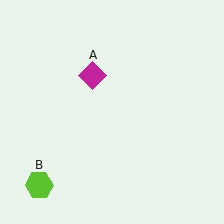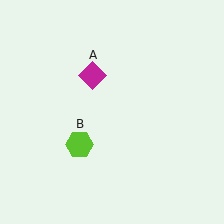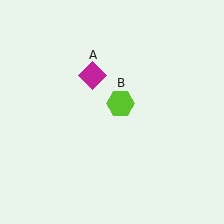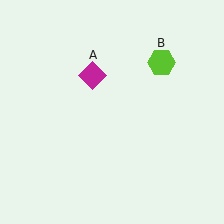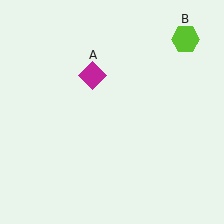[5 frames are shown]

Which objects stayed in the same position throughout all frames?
Magenta diamond (object A) remained stationary.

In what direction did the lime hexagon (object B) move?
The lime hexagon (object B) moved up and to the right.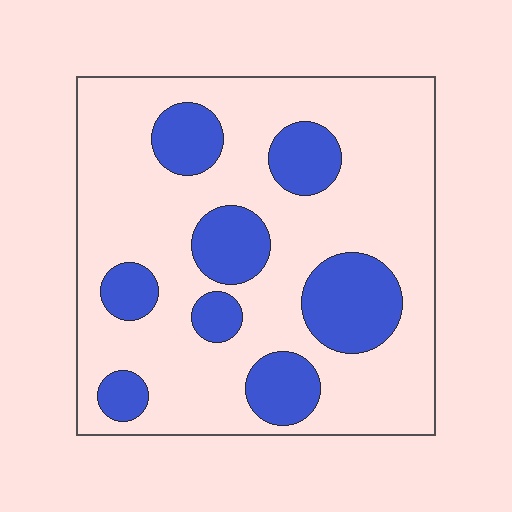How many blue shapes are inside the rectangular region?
8.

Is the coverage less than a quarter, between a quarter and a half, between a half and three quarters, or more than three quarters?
Between a quarter and a half.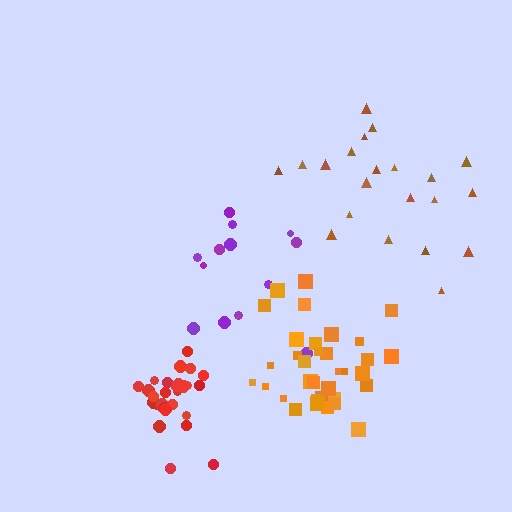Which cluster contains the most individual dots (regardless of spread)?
Orange (34).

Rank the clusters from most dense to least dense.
red, orange, brown, purple.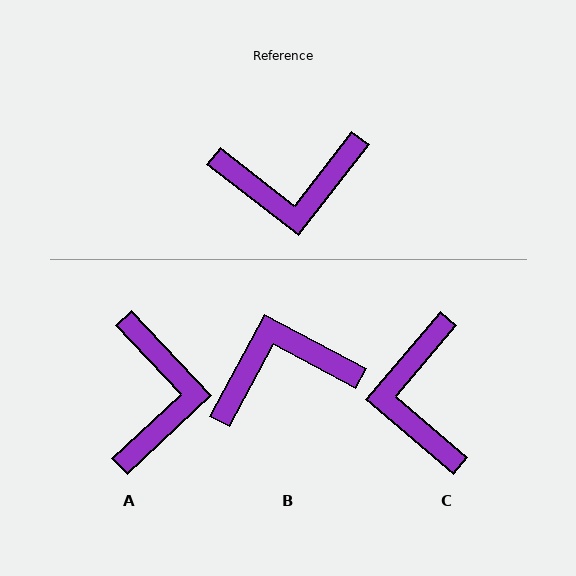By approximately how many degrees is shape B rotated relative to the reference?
Approximately 170 degrees clockwise.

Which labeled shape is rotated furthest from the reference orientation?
B, about 170 degrees away.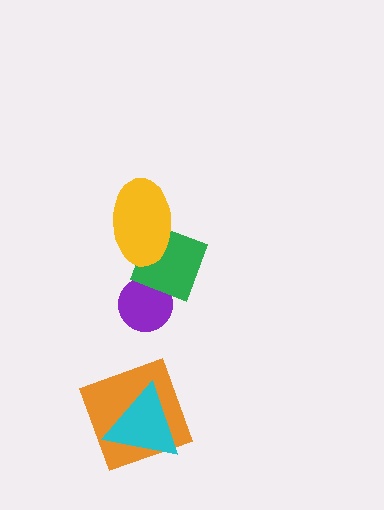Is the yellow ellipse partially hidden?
No, no other shape covers it.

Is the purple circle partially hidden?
Yes, it is partially covered by another shape.